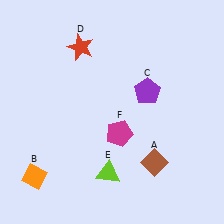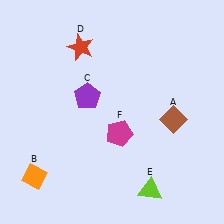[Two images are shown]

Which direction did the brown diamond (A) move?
The brown diamond (A) moved up.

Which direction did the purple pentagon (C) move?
The purple pentagon (C) moved left.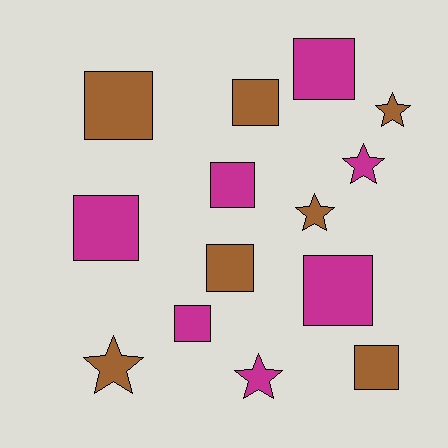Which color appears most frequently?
Brown, with 7 objects.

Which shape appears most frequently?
Square, with 9 objects.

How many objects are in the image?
There are 14 objects.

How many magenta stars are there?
There are 2 magenta stars.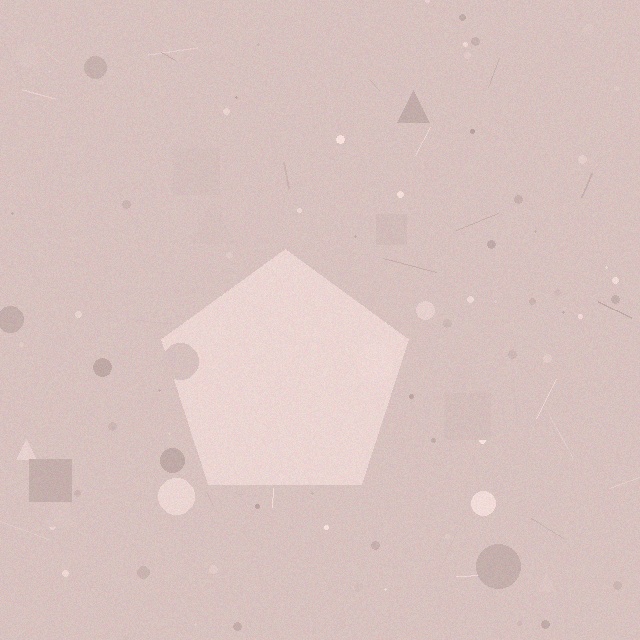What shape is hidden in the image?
A pentagon is hidden in the image.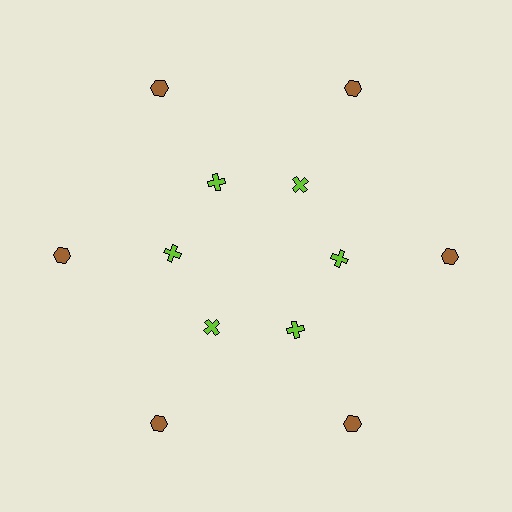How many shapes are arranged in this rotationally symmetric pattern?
There are 12 shapes, arranged in 6 groups of 2.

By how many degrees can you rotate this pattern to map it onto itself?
The pattern maps onto itself every 60 degrees of rotation.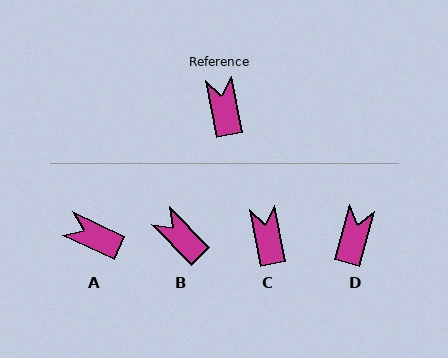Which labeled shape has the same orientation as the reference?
C.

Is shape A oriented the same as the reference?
No, it is off by about 54 degrees.